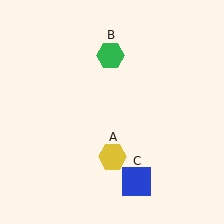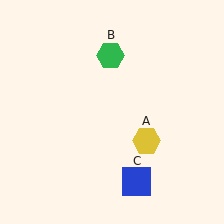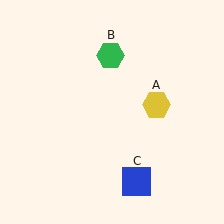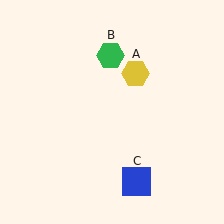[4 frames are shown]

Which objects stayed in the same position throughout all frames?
Green hexagon (object B) and blue square (object C) remained stationary.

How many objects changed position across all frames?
1 object changed position: yellow hexagon (object A).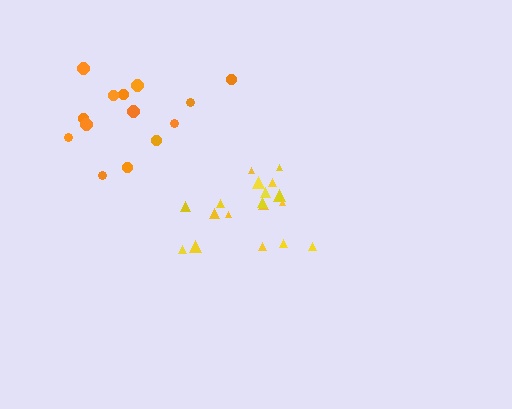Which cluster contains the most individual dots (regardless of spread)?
Yellow (18).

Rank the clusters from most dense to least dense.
yellow, orange.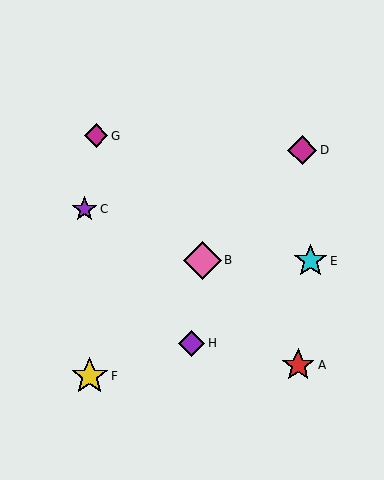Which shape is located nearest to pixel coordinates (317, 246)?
The cyan star (labeled E) at (310, 261) is nearest to that location.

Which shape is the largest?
The pink diamond (labeled B) is the largest.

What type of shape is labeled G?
Shape G is a magenta diamond.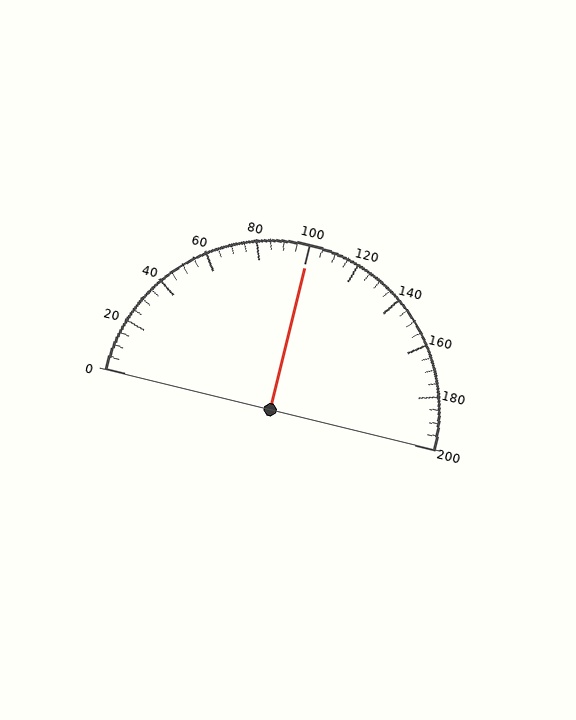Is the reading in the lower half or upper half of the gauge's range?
The reading is in the upper half of the range (0 to 200).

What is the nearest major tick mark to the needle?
The nearest major tick mark is 100.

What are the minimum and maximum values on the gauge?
The gauge ranges from 0 to 200.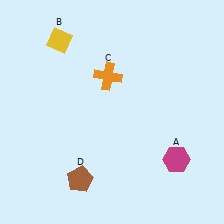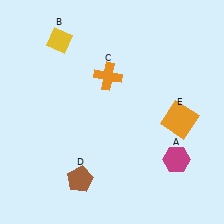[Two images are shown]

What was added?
An orange square (E) was added in Image 2.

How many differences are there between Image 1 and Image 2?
There is 1 difference between the two images.